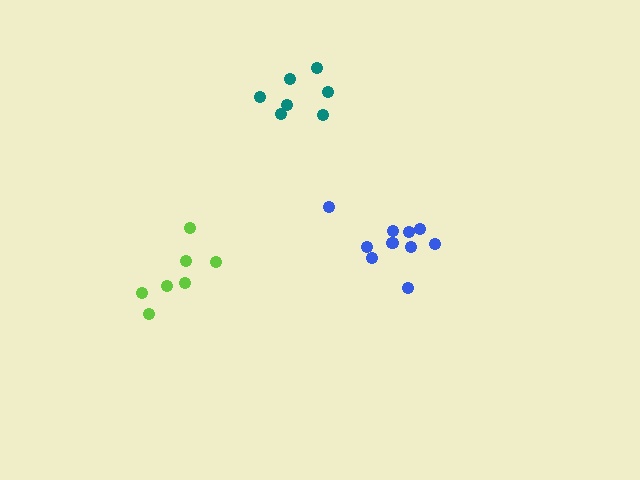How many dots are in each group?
Group 1: 7 dots, Group 2: 7 dots, Group 3: 10 dots (24 total).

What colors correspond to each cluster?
The clusters are colored: lime, teal, blue.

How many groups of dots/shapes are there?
There are 3 groups.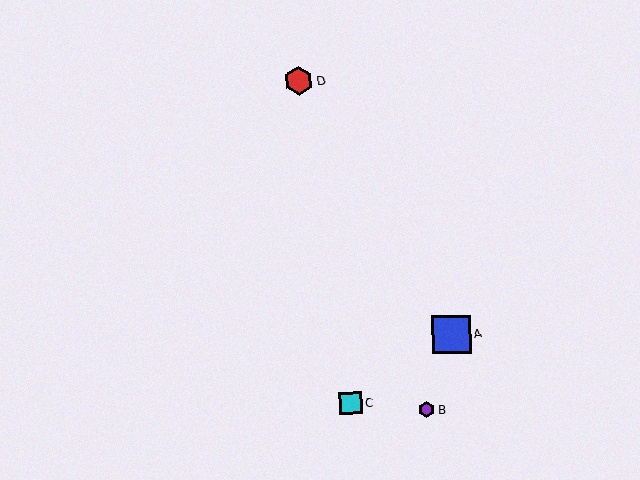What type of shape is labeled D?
Shape D is a red hexagon.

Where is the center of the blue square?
The center of the blue square is at (451, 334).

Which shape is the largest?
The blue square (labeled A) is the largest.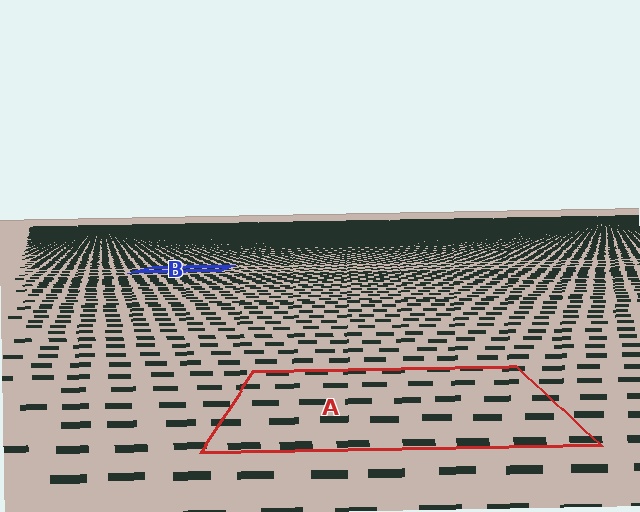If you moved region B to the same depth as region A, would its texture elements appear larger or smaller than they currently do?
They would appear larger. At a closer depth, the same texture elements are projected at a bigger on-screen size.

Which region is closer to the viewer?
Region A is closer. The texture elements there are larger and more spread out.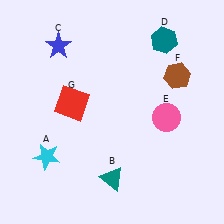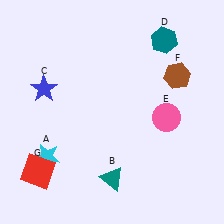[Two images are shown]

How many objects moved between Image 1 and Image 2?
2 objects moved between the two images.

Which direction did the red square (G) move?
The red square (G) moved down.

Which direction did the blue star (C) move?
The blue star (C) moved down.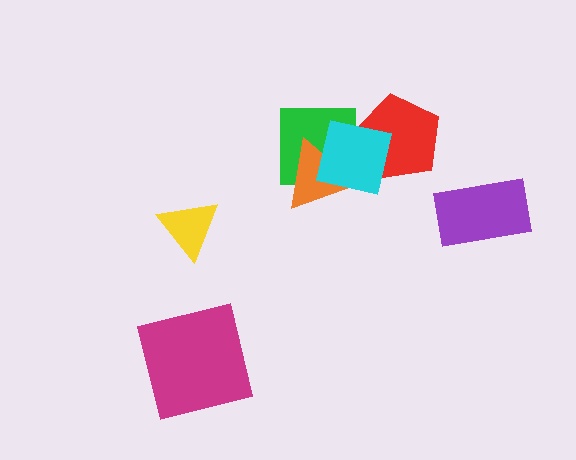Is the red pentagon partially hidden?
Yes, it is partially covered by another shape.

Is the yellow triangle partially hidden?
No, no other shape covers it.